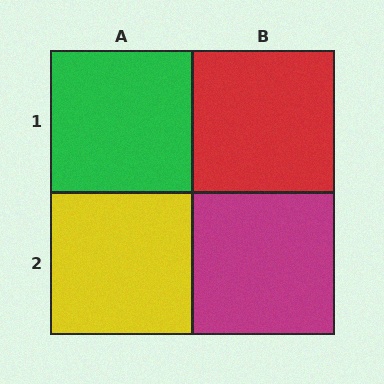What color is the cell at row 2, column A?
Yellow.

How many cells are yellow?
1 cell is yellow.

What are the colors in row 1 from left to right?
Green, red.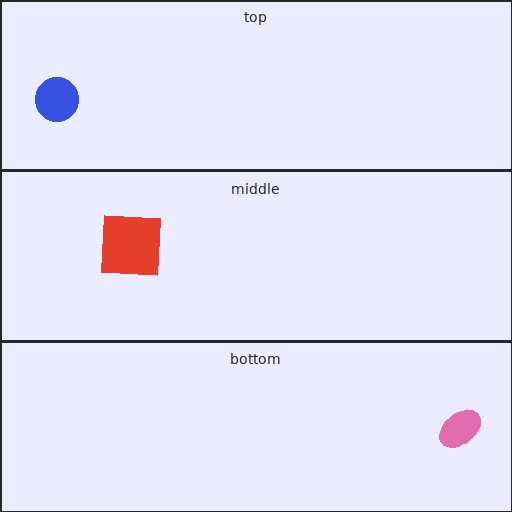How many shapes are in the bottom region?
1.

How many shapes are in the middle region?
1.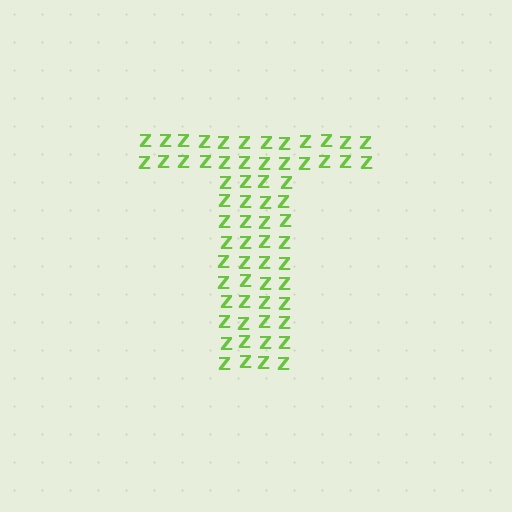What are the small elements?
The small elements are letter Z's.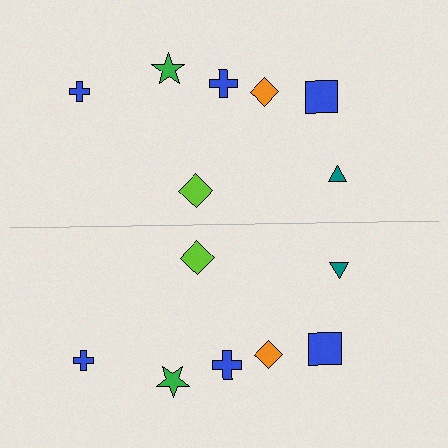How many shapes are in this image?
There are 14 shapes in this image.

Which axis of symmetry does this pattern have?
The pattern has a horizontal axis of symmetry running through the center of the image.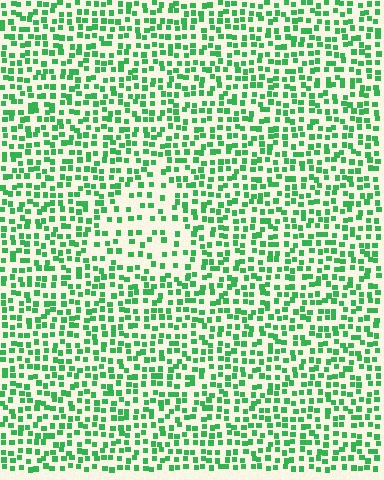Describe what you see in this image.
The image contains small green elements arranged at two different densities. A triangle-shaped region is visible where the elements are less densely packed than the surrounding area.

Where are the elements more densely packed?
The elements are more densely packed outside the triangle boundary.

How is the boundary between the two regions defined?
The boundary is defined by a change in element density (approximately 1.9x ratio). All elements are the same color, size, and shape.